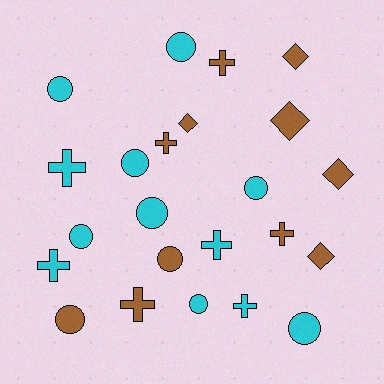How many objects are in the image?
There are 23 objects.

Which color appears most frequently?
Cyan, with 12 objects.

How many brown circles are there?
There are 2 brown circles.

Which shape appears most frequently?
Circle, with 10 objects.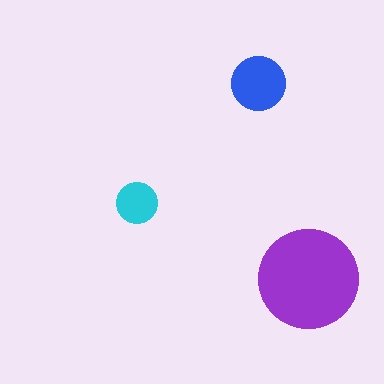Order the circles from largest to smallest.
the purple one, the blue one, the cyan one.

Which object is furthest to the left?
The cyan circle is leftmost.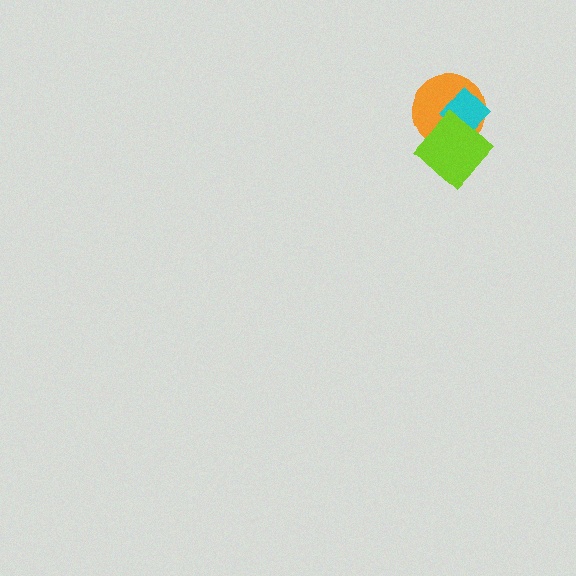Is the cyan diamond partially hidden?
Yes, it is partially covered by another shape.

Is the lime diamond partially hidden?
No, no other shape covers it.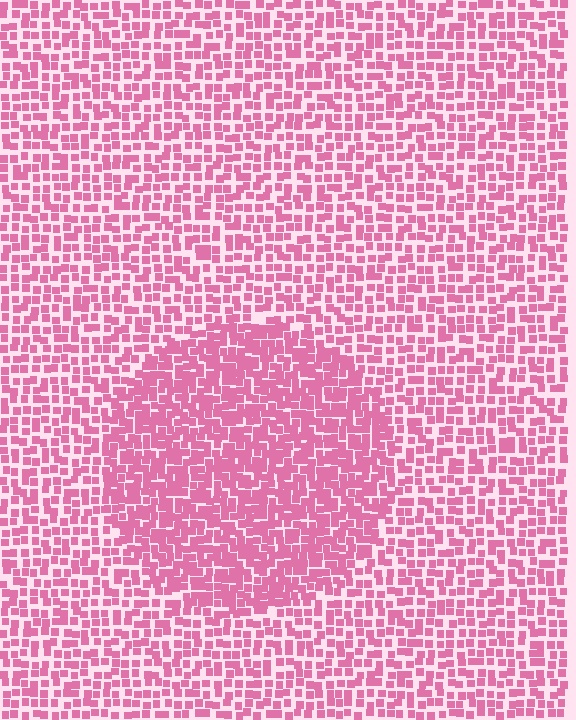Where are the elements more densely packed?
The elements are more densely packed inside the circle boundary.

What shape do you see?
I see a circle.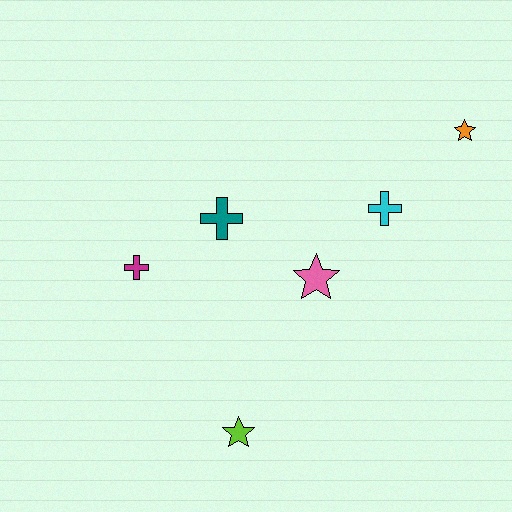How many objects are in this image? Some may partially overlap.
There are 6 objects.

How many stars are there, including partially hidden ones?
There are 3 stars.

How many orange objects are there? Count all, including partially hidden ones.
There is 1 orange object.